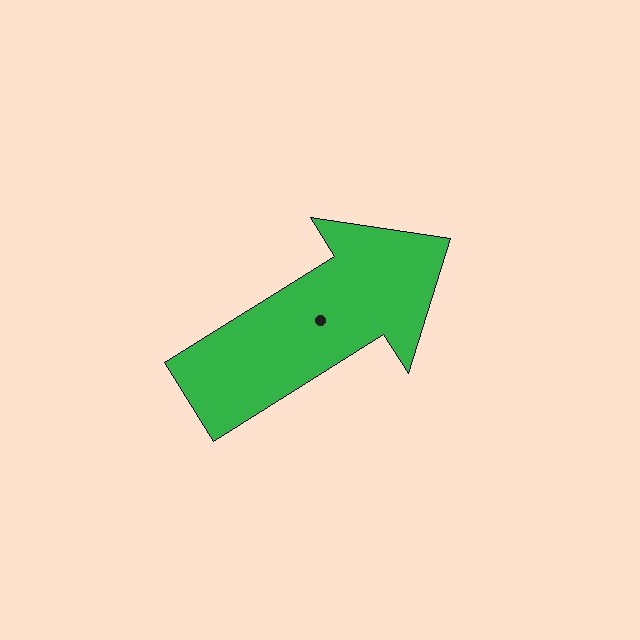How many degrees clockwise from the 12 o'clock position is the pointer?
Approximately 58 degrees.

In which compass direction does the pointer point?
Northeast.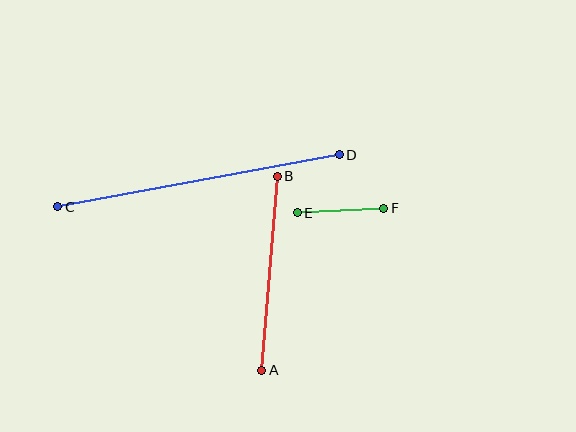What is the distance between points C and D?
The distance is approximately 286 pixels.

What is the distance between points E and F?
The distance is approximately 87 pixels.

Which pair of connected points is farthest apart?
Points C and D are farthest apart.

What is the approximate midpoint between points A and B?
The midpoint is at approximately (269, 273) pixels.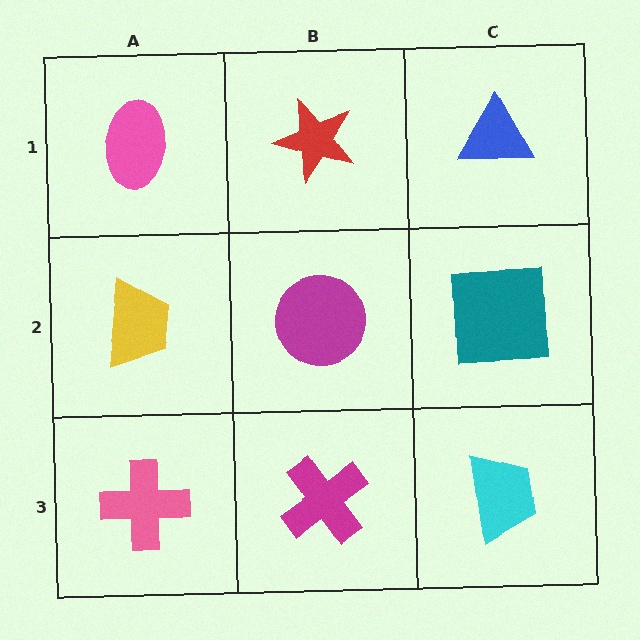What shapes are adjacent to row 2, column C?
A blue triangle (row 1, column C), a cyan trapezoid (row 3, column C), a magenta circle (row 2, column B).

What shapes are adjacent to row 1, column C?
A teal square (row 2, column C), a red star (row 1, column B).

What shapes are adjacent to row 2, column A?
A pink ellipse (row 1, column A), a pink cross (row 3, column A), a magenta circle (row 2, column B).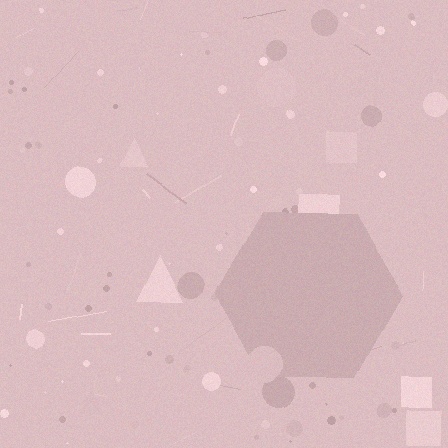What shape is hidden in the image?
A hexagon is hidden in the image.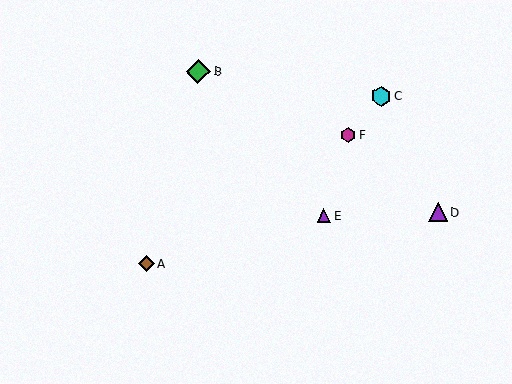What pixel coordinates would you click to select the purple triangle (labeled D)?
Click at (438, 212) to select the purple triangle D.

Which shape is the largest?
The green diamond (labeled B) is the largest.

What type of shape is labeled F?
Shape F is a magenta hexagon.